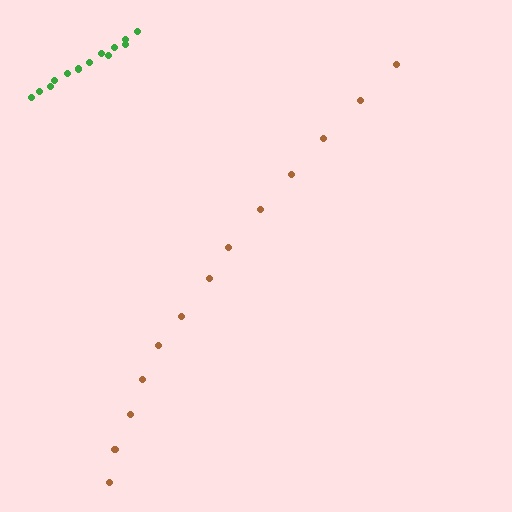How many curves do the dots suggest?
There are 2 distinct paths.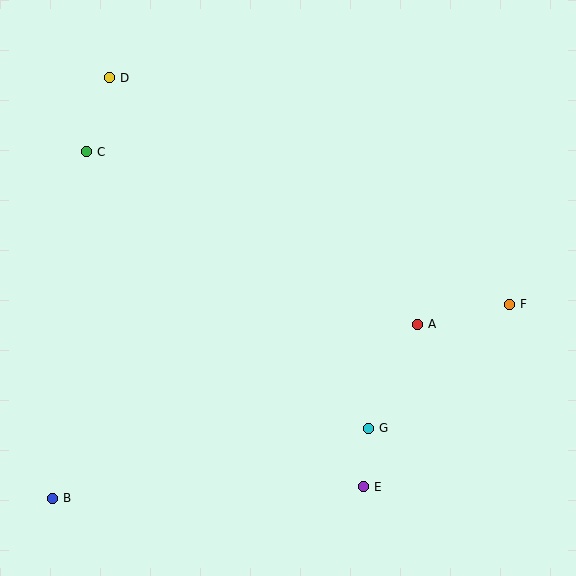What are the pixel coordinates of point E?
Point E is at (364, 487).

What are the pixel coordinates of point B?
Point B is at (53, 498).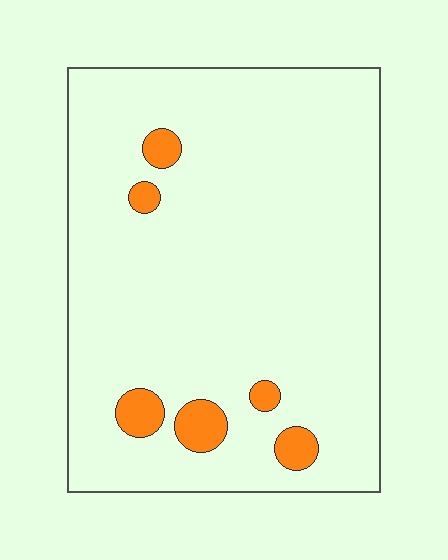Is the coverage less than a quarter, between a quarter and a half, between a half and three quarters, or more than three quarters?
Less than a quarter.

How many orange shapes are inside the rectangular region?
6.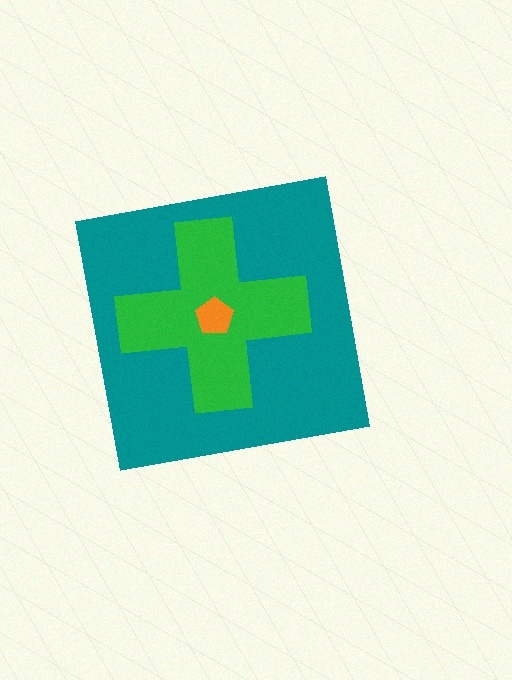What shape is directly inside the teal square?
The green cross.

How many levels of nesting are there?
3.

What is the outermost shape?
The teal square.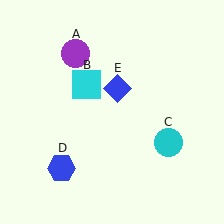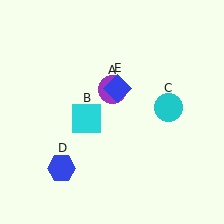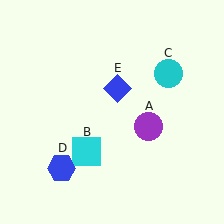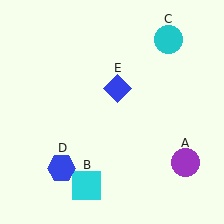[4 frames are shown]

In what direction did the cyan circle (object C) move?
The cyan circle (object C) moved up.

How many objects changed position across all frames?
3 objects changed position: purple circle (object A), cyan square (object B), cyan circle (object C).